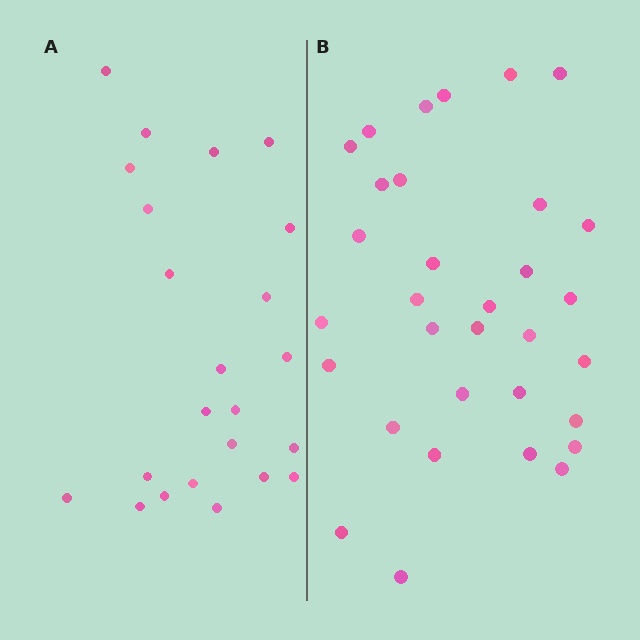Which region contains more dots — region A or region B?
Region B (the right region) has more dots.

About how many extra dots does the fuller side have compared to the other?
Region B has roughly 8 or so more dots than region A.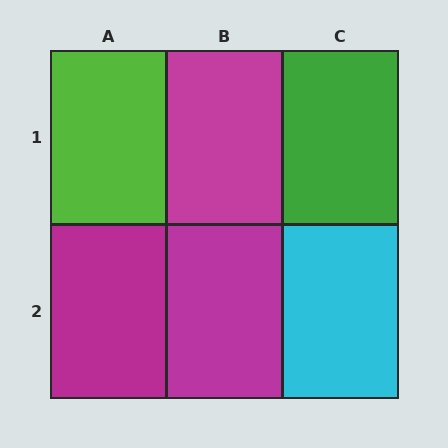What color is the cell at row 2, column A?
Magenta.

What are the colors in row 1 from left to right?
Lime, magenta, green.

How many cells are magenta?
3 cells are magenta.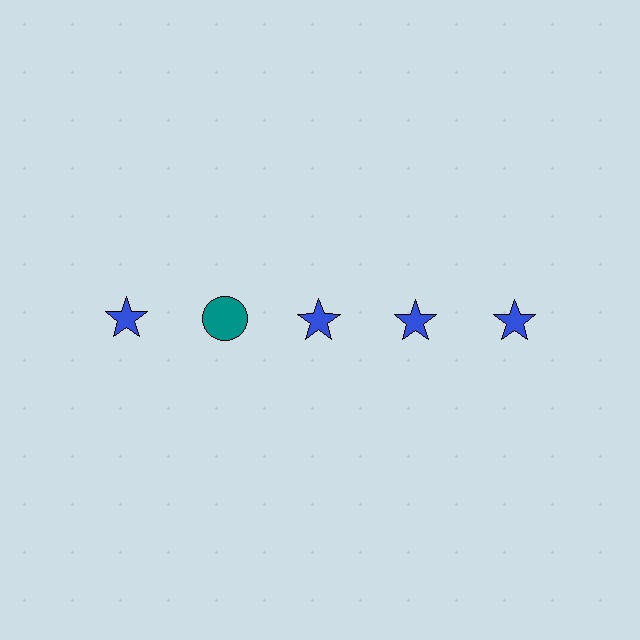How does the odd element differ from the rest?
It differs in both color (teal instead of blue) and shape (circle instead of star).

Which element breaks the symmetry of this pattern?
The teal circle in the top row, second from left column breaks the symmetry. All other shapes are blue stars.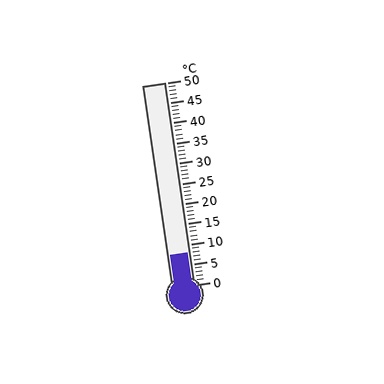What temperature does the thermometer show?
The thermometer shows approximately 8°C.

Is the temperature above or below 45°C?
The temperature is below 45°C.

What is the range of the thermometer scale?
The thermometer scale ranges from 0°C to 50°C.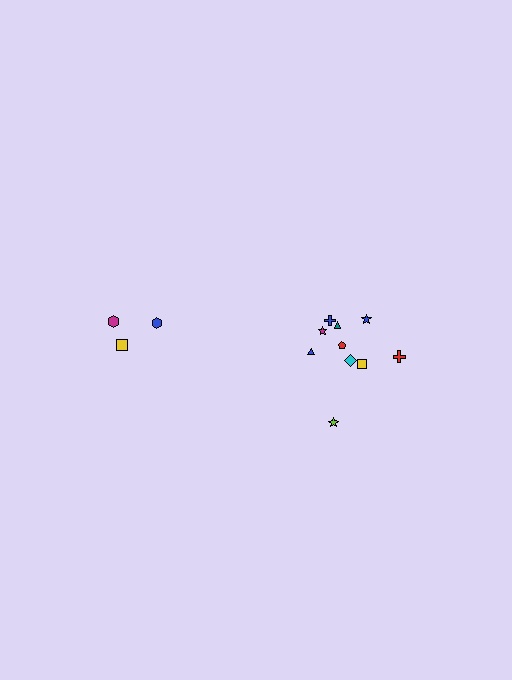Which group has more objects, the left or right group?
The right group.